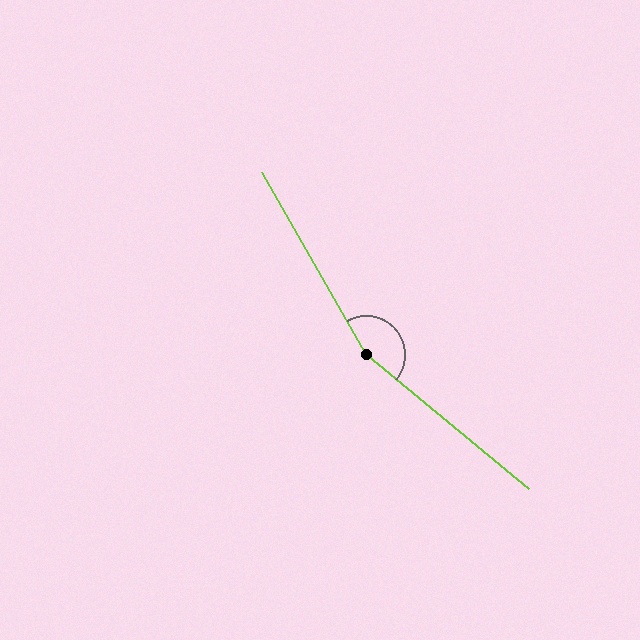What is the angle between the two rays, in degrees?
Approximately 159 degrees.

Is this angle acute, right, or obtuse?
It is obtuse.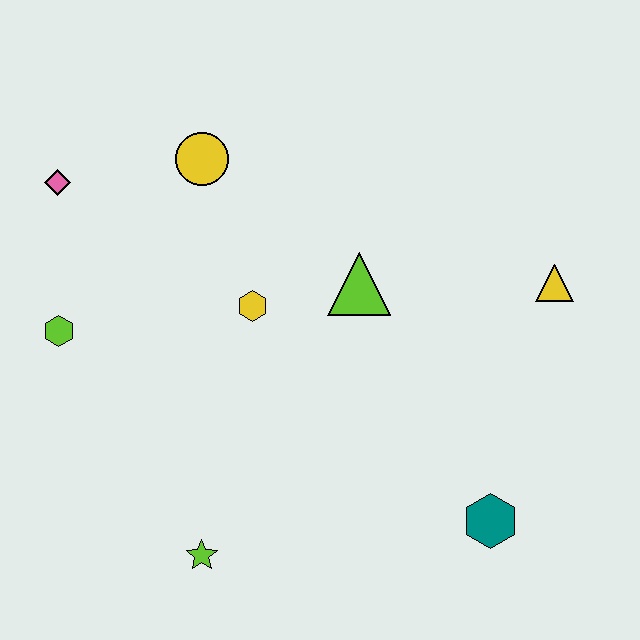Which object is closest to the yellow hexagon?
The lime triangle is closest to the yellow hexagon.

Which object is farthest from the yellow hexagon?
The teal hexagon is farthest from the yellow hexagon.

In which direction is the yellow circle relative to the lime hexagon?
The yellow circle is above the lime hexagon.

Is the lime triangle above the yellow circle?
No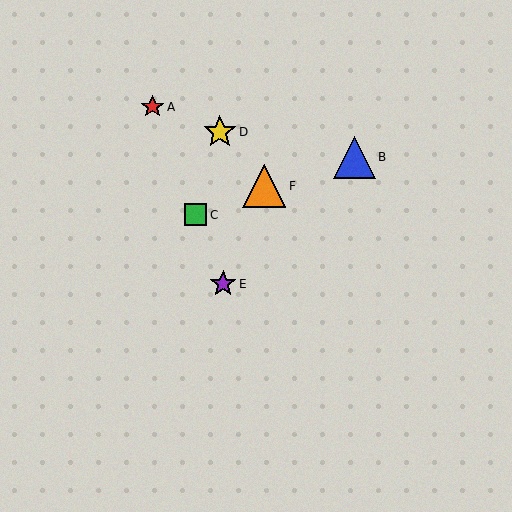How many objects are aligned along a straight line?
3 objects (A, C, E) are aligned along a straight line.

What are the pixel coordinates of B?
Object B is at (354, 157).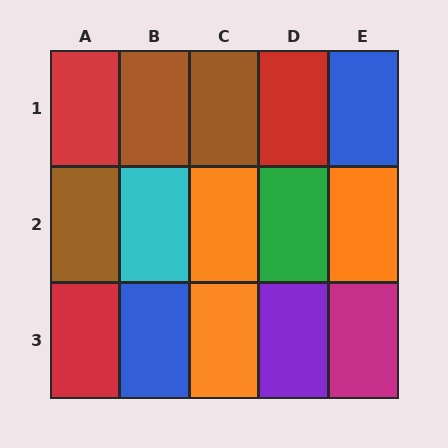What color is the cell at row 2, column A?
Brown.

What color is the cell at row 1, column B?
Brown.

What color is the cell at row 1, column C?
Brown.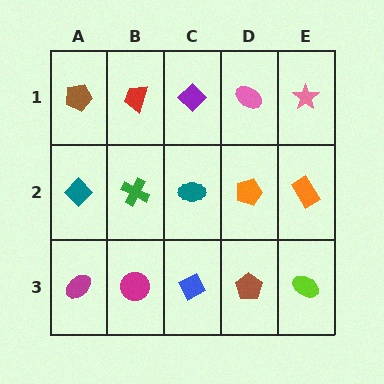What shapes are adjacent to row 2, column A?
A brown pentagon (row 1, column A), a magenta ellipse (row 3, column A), a green cross (row 2, column B).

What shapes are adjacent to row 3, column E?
An orange rectangle (row 2, column E), a brown pentagon (row 3, column D).